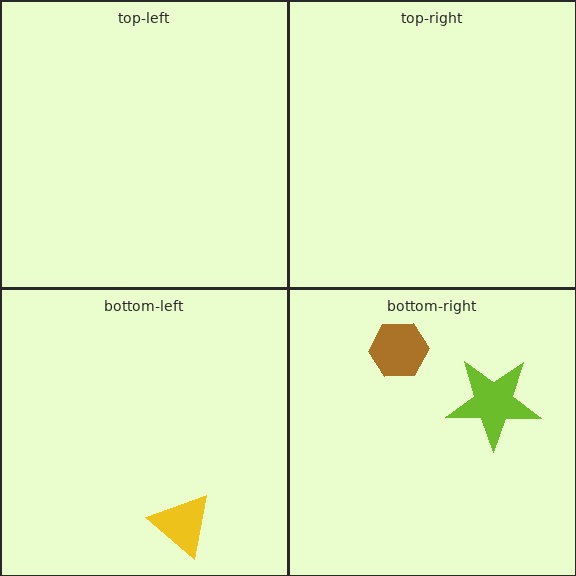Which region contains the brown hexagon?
The bottom-right region.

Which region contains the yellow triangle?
The bottom-left region.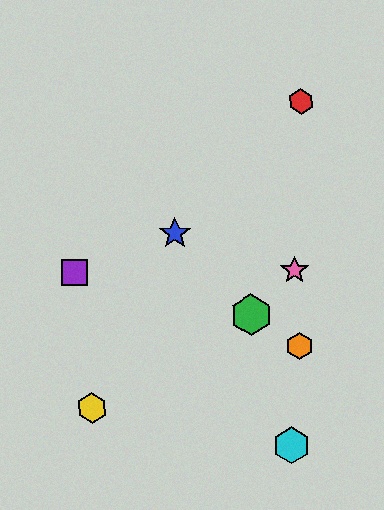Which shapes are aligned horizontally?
The purple square, the pink star are aligned horizontally.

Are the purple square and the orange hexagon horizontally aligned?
No, the purple square is at y≈273 and the orange hexagon is at y≈346.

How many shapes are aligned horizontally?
2 shapes (the purple square, the pink star) are aligned horizontally.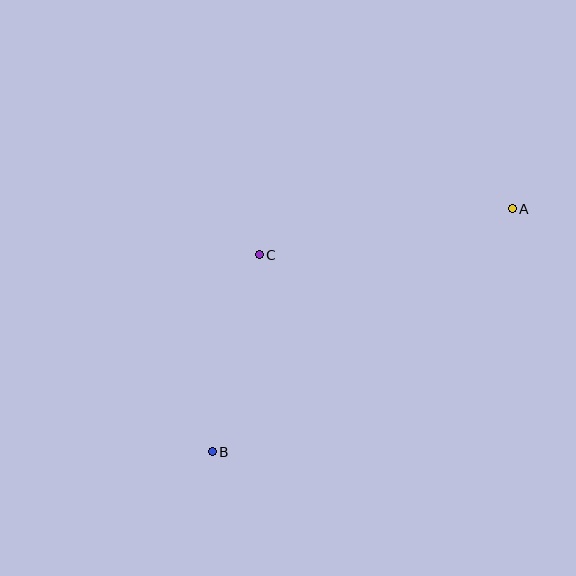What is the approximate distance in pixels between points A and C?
The distance between A and C is approximately 257 pixels.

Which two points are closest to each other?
Points B and C are closest to each other.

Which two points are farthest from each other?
Points A and B are farthest from each other.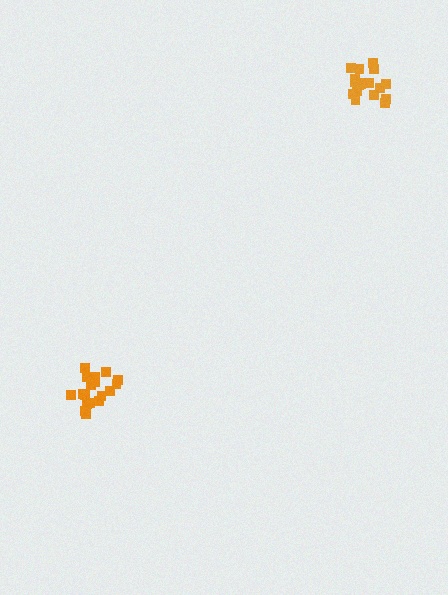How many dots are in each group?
Group 1: 19 dots, Group 2: 18 dots (37 total).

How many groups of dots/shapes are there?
There are 2 groups.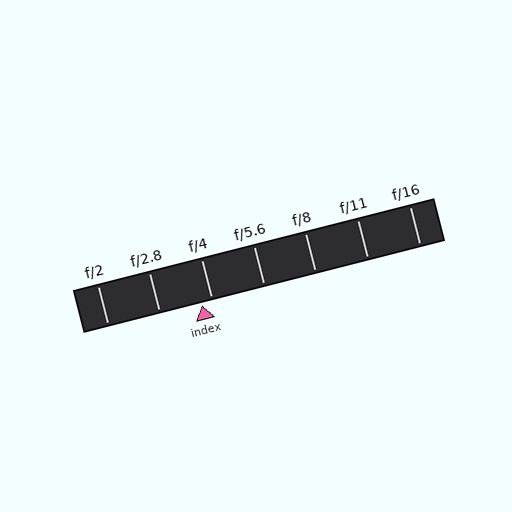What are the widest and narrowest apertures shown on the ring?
The widest aperture shown is f/2 and the narrowest is f/16.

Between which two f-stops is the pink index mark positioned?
The index mark is between f/2.8 and f/4.